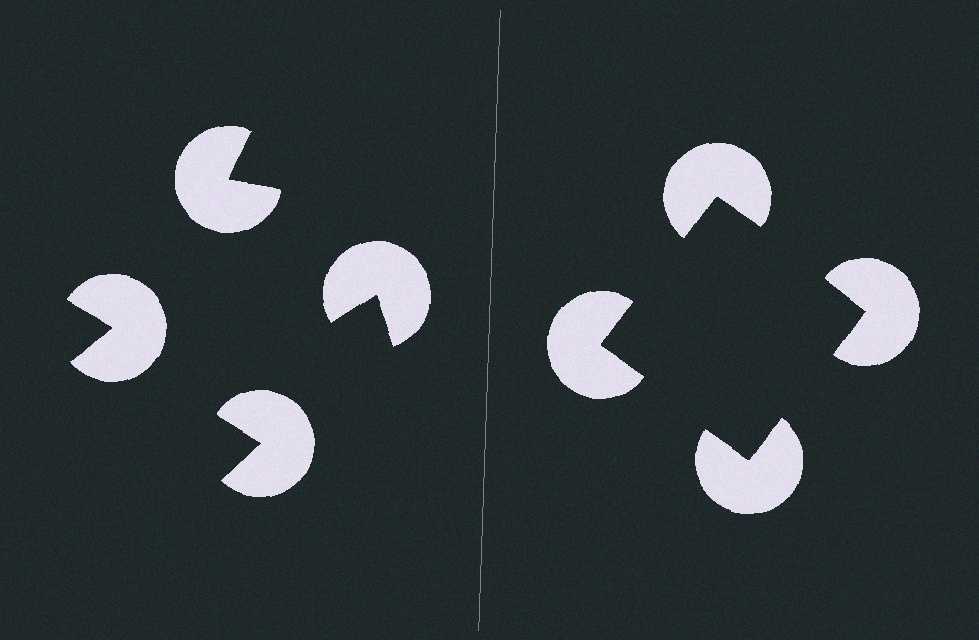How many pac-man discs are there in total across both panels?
8 — 4 on each side.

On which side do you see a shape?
An illusory square appears on the right side. On the left side the wedge cuts are rotated, so no coherent shape forms.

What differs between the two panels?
The pac-man discs are positioned identically on both sides; only the wedge orientations differ. On the right they align to a square; on the left they are misaligned.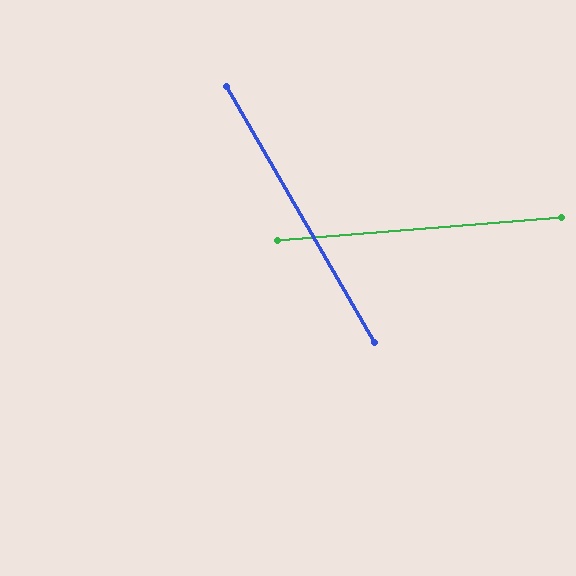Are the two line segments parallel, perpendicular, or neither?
Neither parallel nor perpendicular — they differ by about 64°.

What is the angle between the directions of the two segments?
Approximately 64 degrees.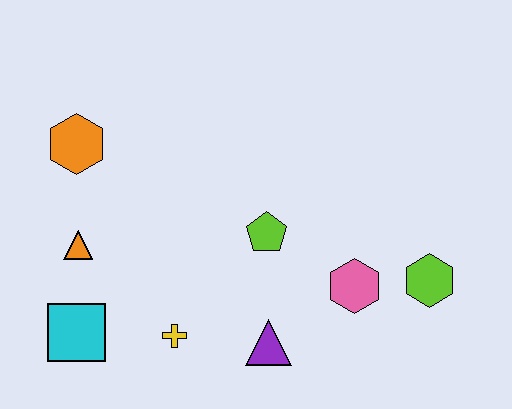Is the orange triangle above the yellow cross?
Yes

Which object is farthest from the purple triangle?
The orange hexagon is farthest from the purple triangle.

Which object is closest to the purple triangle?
The yellow cross is closest to the purple triangle.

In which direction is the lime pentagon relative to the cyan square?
The lime pentagon is to the right of the cyan square.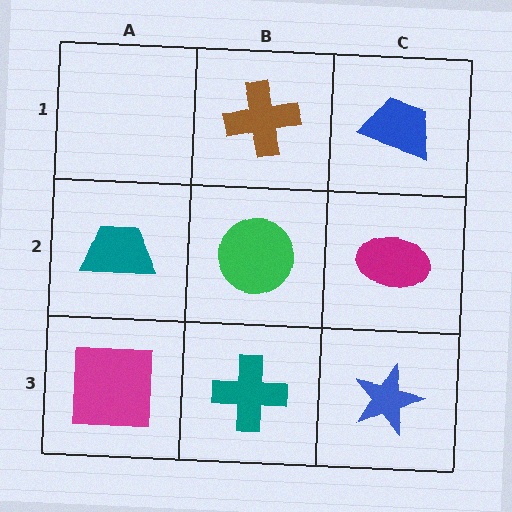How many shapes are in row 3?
3 shapes.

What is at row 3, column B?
A teal cross.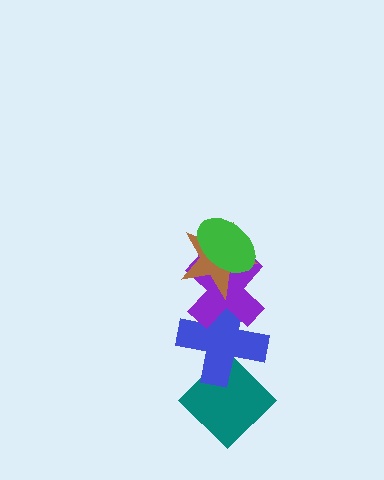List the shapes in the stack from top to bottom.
From top to bottom: the green ellipse, the brown star, the purple cross, the blue cross, the teal diamond.